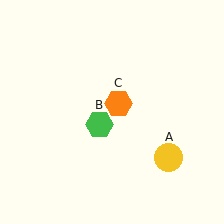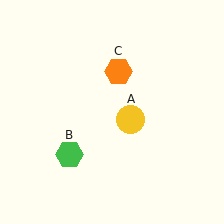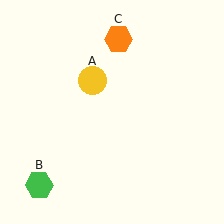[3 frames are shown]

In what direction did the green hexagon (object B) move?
The green hexagon (object B) moved down and to the left.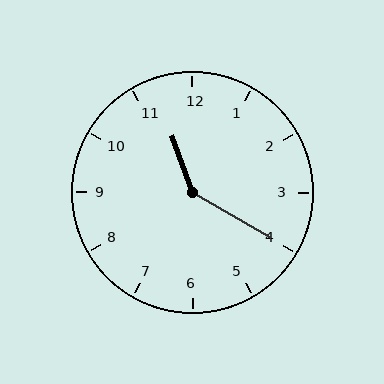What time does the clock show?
11:20.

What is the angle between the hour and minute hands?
Approximately 140 degrees.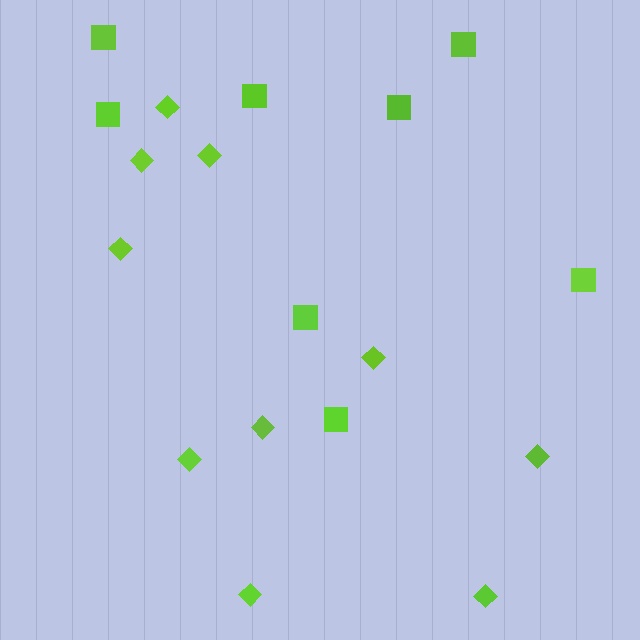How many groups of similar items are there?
There are 2 groups: one group of diamonds (10) and one group of squares (8).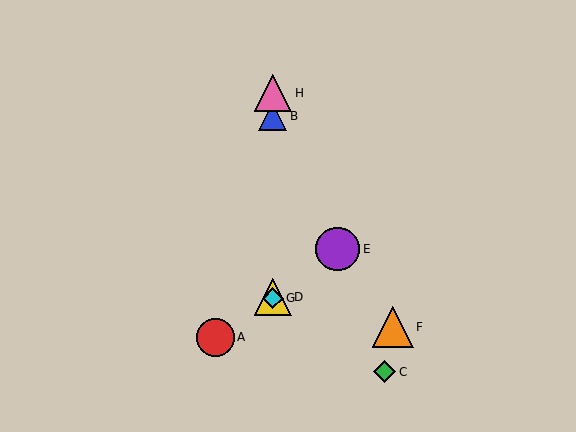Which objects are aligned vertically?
Objects B, D, G, H are aligned vertically.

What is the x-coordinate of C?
Object C is at x≈385.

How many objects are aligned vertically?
4 objects (B, D, G, H) are aligned vertically.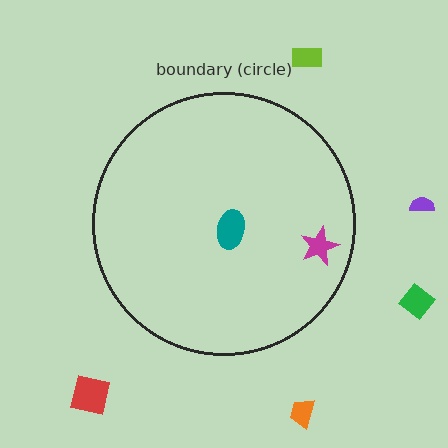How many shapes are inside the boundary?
2 inside, 5 outside.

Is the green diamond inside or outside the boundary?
Outside.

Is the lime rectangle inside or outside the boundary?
Outside.